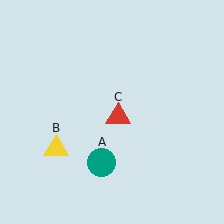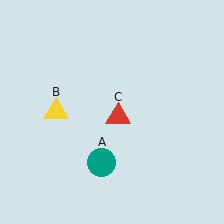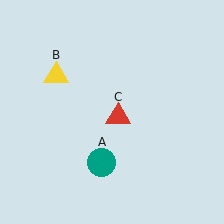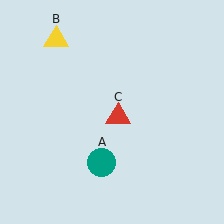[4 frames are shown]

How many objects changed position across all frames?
1 object changed position: yellow triangle (object B).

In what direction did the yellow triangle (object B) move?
The yellow triangle (object B) moved up.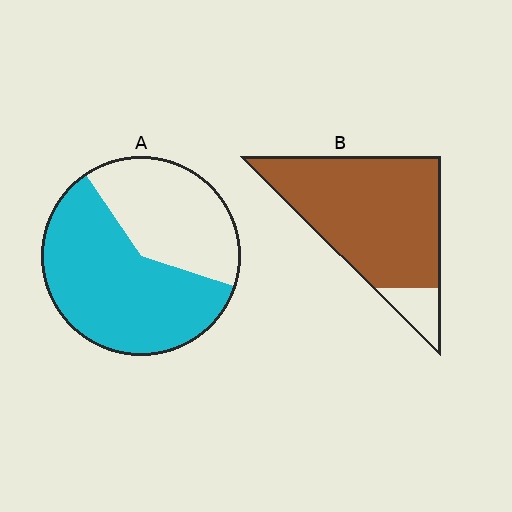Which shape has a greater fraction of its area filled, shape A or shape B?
Shape B.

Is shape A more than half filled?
Yes.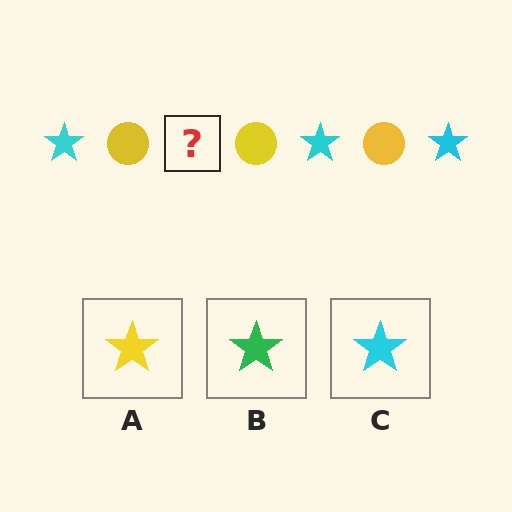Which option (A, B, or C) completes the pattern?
C.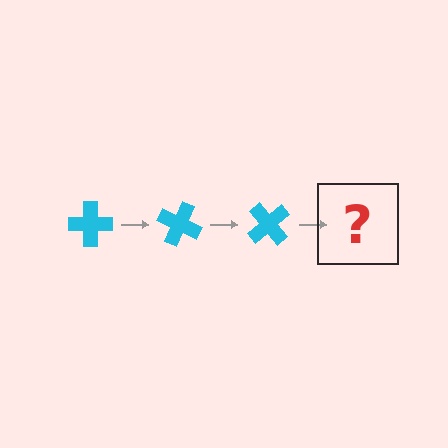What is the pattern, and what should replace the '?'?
The pattern is that the cross rotates 25 degrees each step. The '?' should be a cyan cross rotated 75 degrees.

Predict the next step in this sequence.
The next step is a cyan cross rotated 75 degrees.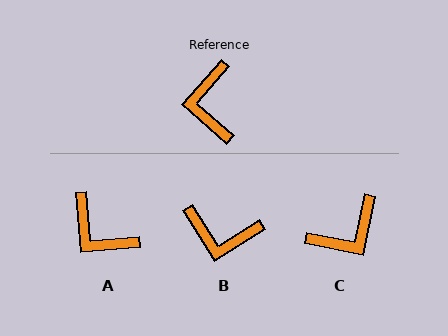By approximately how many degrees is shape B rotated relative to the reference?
Approximately 74 degrees counter-clockwise.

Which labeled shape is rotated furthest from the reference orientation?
C, about 120 degrees away.